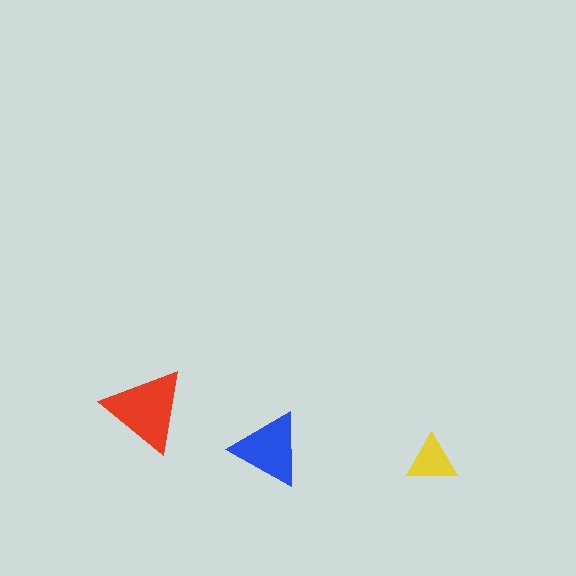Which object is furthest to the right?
The yellow triangle is rightmost.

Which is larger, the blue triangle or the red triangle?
The red one.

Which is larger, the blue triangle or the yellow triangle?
The blue one.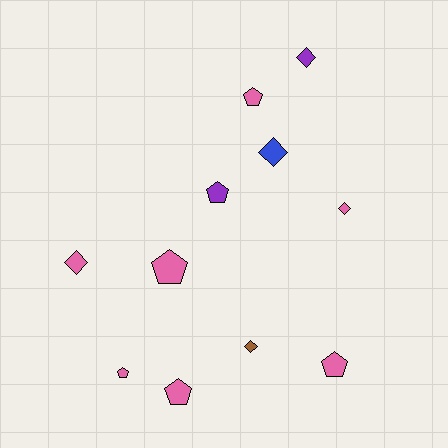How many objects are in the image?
There are 11 objects.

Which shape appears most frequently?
Pentagon, with 6 objects.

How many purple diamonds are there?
There is 1 purple diamond.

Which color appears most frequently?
Pink, with 7 objects.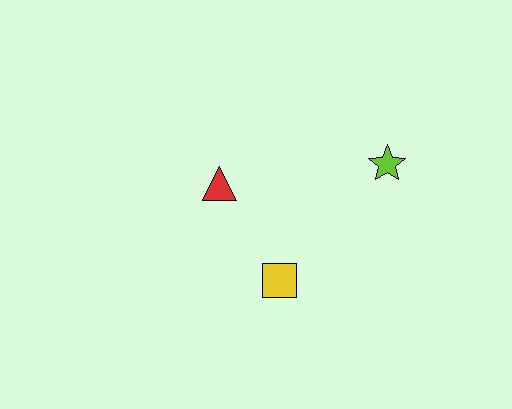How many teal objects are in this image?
There are no teal objects.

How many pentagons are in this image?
There are no pentagons.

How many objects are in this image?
There are 3 objects.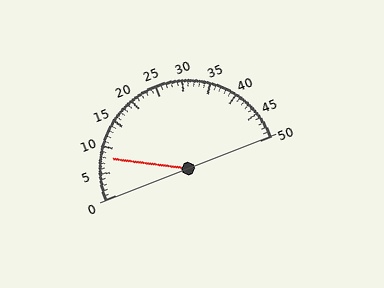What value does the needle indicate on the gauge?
The needle indicates approximately 8.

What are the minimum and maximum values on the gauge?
The gauge ranges from 0 to 50.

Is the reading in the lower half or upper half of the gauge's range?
The reading is in the lower half of the range (0 to 50).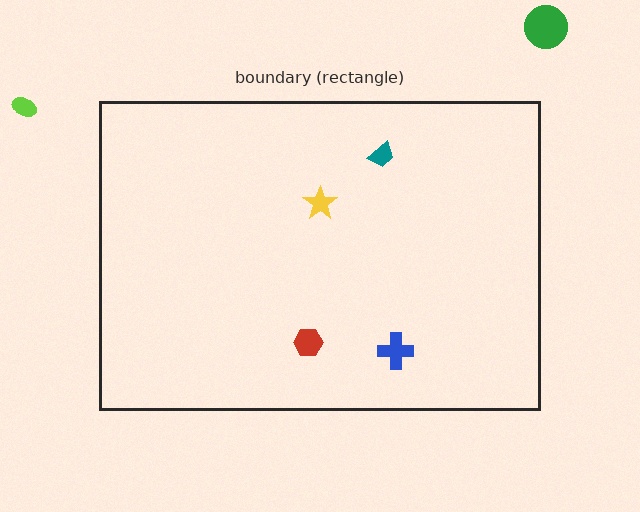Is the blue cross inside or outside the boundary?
Inside.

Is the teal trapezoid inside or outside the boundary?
Inside.